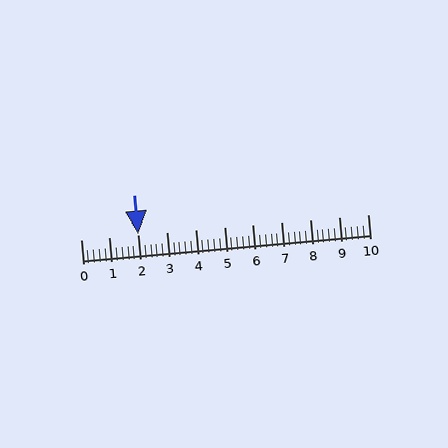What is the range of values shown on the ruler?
The ruler shows values from 0 to 10.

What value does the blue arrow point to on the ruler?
The blue arrow points to approximately 2.0.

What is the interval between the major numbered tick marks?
The major tick marks are spaced 1 units apart.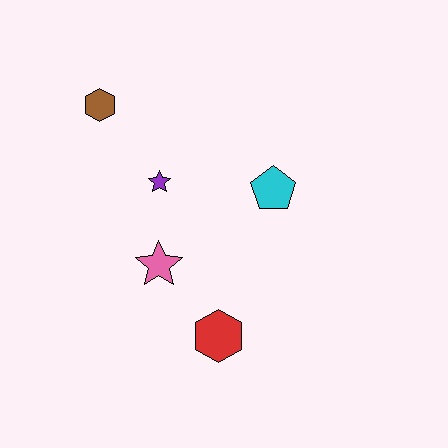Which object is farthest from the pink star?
The brown hexagon is farthest from the pink star.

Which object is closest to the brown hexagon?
The purple star is closest to the brown hexagon.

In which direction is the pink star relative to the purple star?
The pink star is below the purple star.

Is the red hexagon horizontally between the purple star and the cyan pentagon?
Yes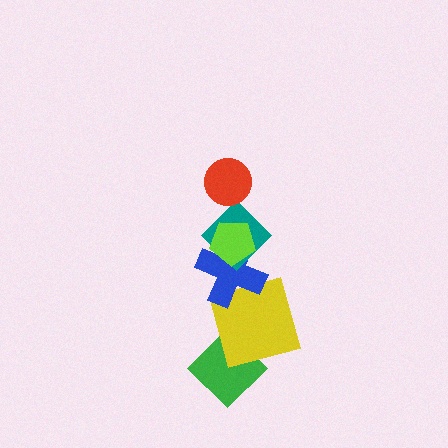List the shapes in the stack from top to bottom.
From top to bottom: the red circle, the lime pentagon, the teal diamond, the blue cross, the yellow square, the green diamond.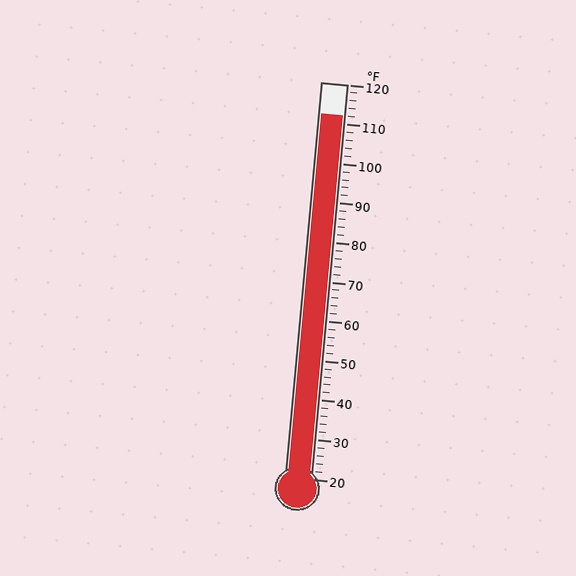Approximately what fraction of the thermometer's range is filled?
The thermometer is filled to approximately 90% of its range.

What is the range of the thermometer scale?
The thermometer scale ranges from 20°F to 120°F.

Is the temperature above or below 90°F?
The temperature is above 90°F.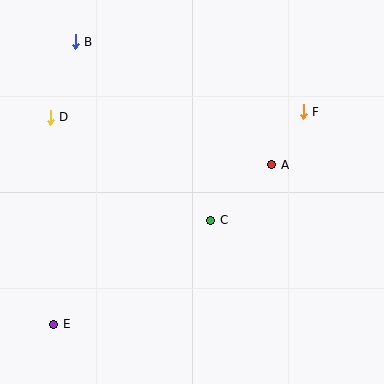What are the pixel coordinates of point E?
Point E is at (54, 324).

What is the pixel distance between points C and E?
The distance between C and E is 188 pixels.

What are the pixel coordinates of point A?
Point A is at (272, 165).